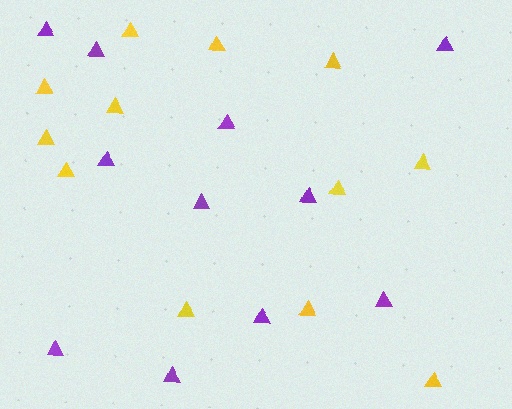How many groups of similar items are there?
There are 2 groups: one group of yellow triangles (12) and one group of purple triangles (11).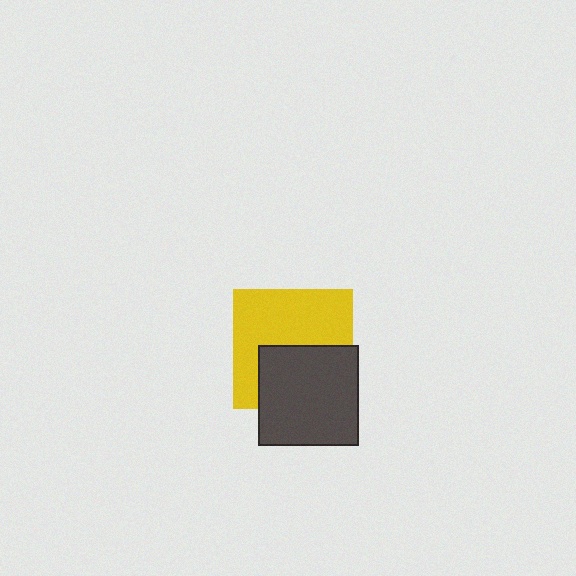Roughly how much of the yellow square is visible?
About half of it is visible (roughly 57%).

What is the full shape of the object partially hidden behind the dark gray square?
The partially hidden object is a yellow square.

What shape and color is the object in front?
The object in front is a dark gray square.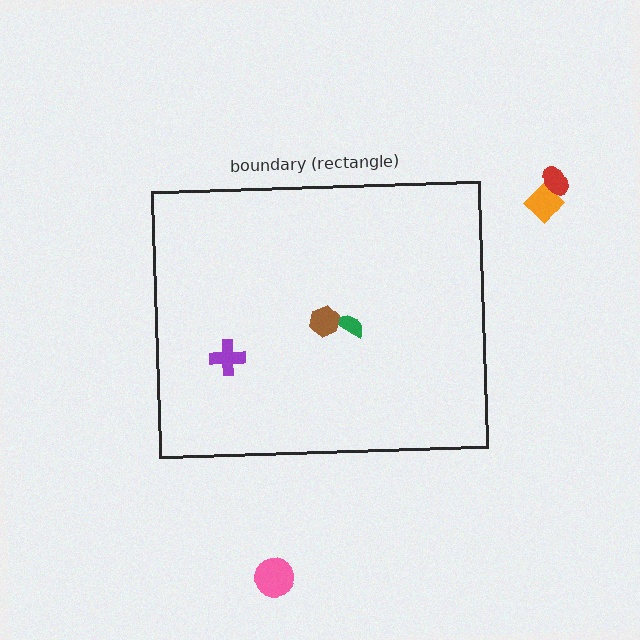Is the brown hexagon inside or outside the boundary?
Inside.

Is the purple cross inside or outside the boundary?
Inside.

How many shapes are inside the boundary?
3 inside, 3 outside.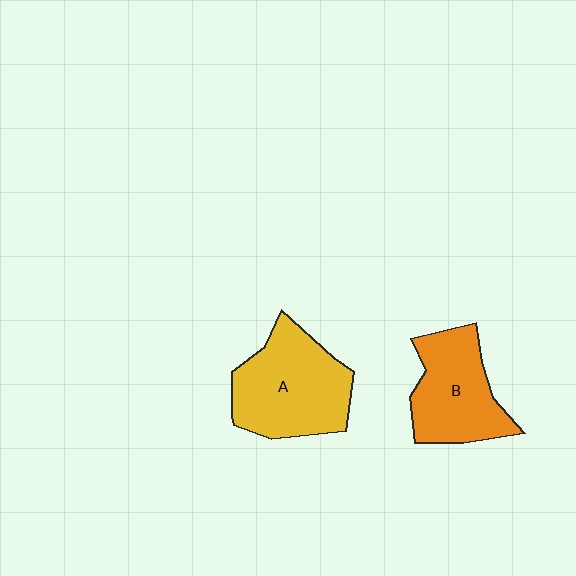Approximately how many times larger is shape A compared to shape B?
Approximately 1.2 times.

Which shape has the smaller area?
Shape B (orange).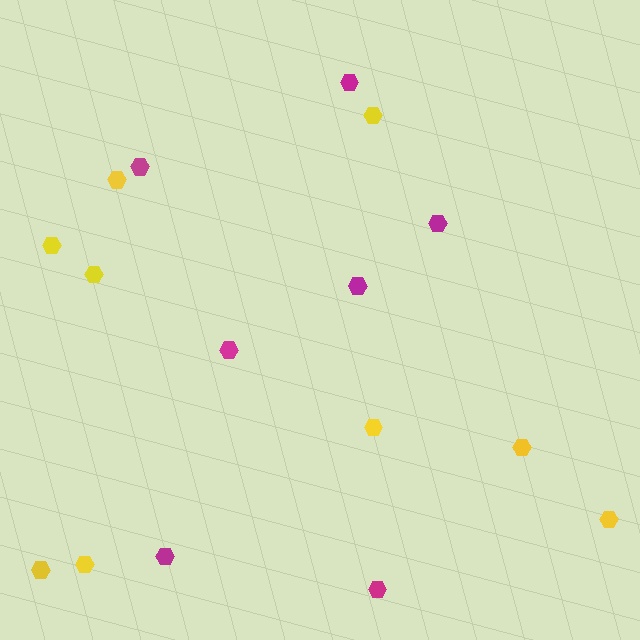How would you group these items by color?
There are 2 groups: one group of magenta hexagons (7) and one group of yellow hexagons (9).